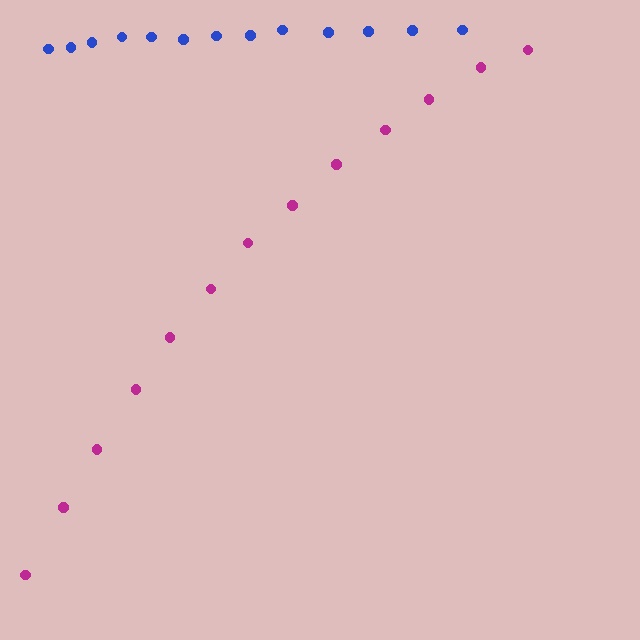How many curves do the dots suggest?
There are 2 distinct paths.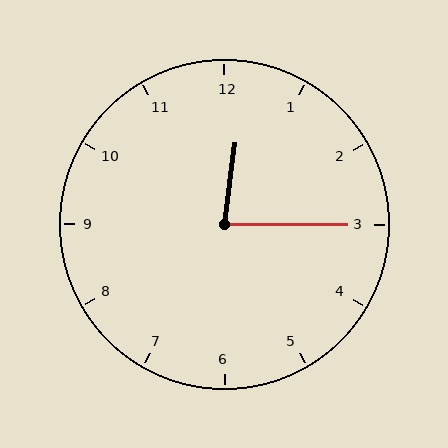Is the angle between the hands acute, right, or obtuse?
It is acute.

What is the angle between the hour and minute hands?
Approximately 82 degrees.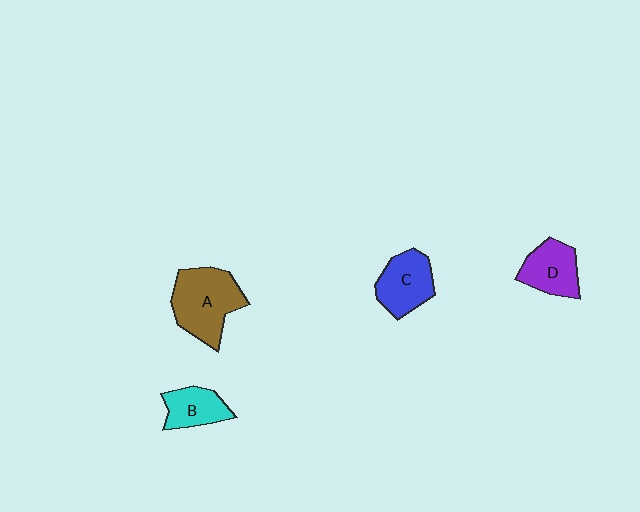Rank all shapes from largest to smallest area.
From largest to smallest: A (brown), C (blue), D (purple), B (cyan).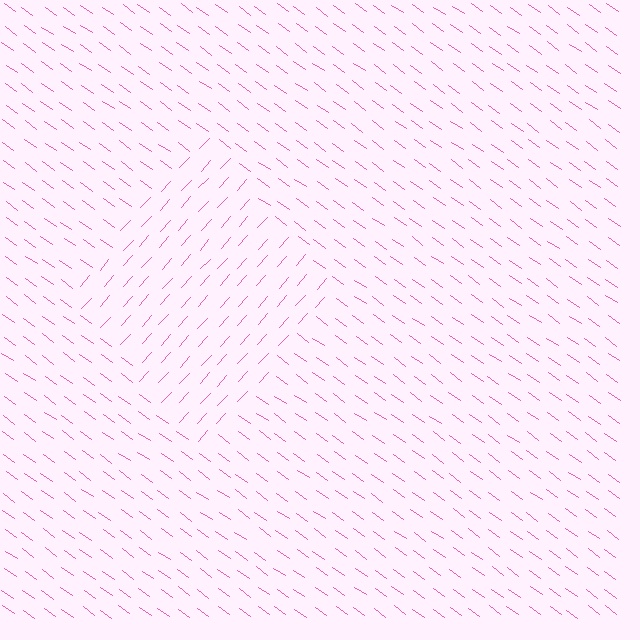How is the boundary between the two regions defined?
The boundary is defined purely by a change in line orientation (approximately 83 degrees difference). All lines are the same color and thickness.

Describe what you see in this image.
The image is filled with small pink line segments. A diamond region in the image has lines oriented differently from the surrounding lines, creating a visible texture boundary.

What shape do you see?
I see a diamond.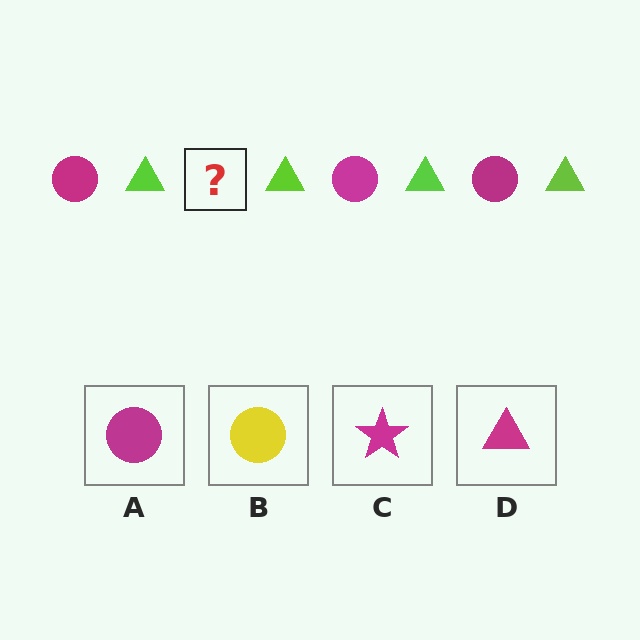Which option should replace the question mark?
Option A.